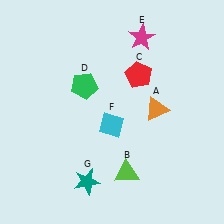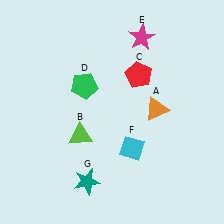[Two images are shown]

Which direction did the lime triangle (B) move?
The lime triangle (B) moved left.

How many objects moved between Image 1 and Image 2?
2 objects moved between the two images.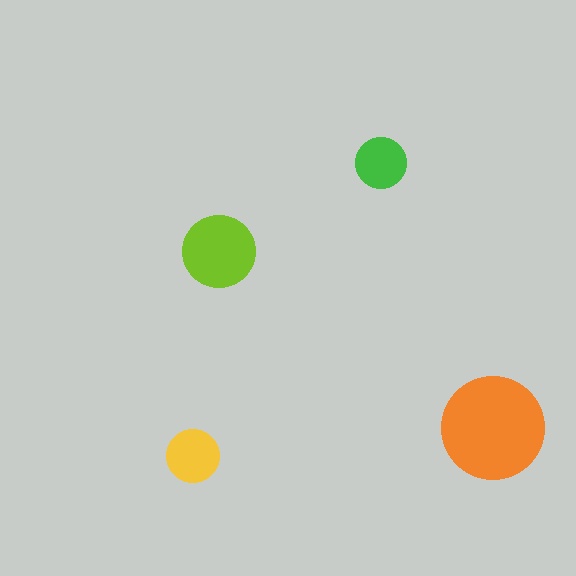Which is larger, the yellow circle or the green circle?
The yellow one.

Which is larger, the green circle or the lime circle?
The lime one.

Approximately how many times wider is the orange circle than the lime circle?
About 1.5 times wider.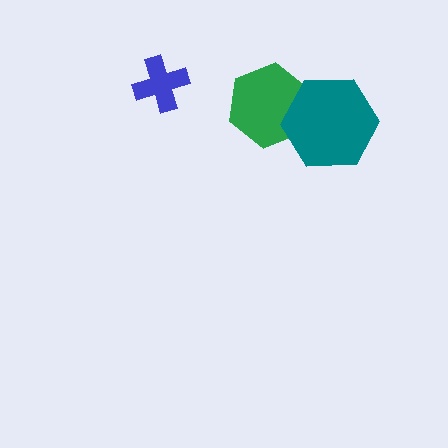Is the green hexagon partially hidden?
Yes, it is partially covered by another shape.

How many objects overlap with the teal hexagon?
1 object overlaps with the teal hexagon.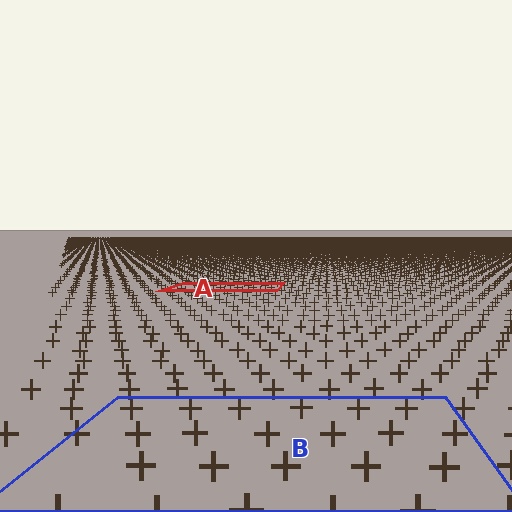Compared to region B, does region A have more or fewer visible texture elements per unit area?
Region A has more texture elements per unit area — they are packed more densely because it is farther away.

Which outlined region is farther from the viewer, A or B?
Region A is farther from the viewer — the texture elements inside it appear smaller and more densely packed.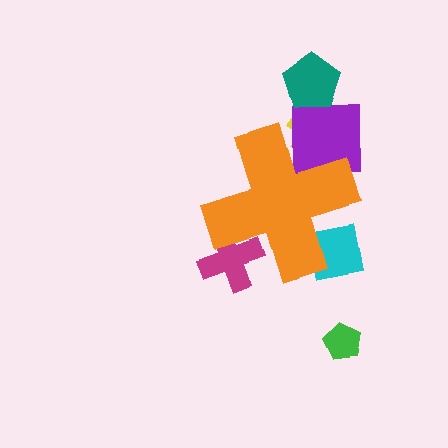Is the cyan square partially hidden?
Yes, the cyan square is partially hidden behind the orange cross.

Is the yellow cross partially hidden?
Yes, the yellow cross is partially hidden behind the orange cross.